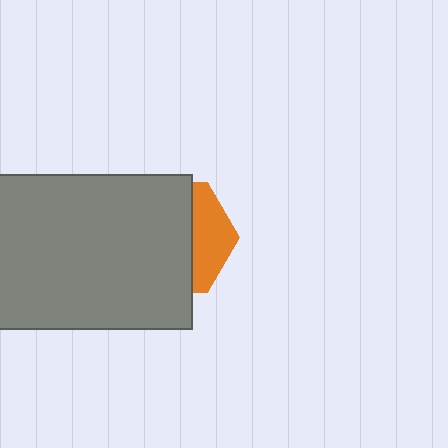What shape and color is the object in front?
The object in front is a gray rectangle.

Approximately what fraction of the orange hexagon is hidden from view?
Roughly 68% of the orange hexagon is hidden behind the gray rectangle.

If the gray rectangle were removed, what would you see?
You would see the complete orange hexagon.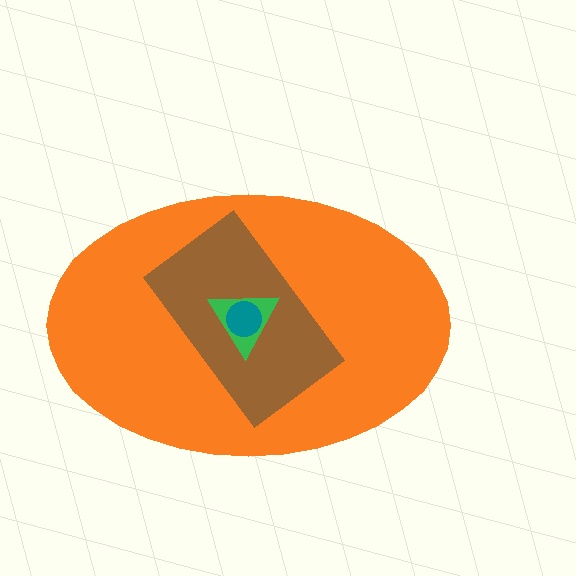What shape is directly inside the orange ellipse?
The brown rectangle.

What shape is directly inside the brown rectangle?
The green triangle.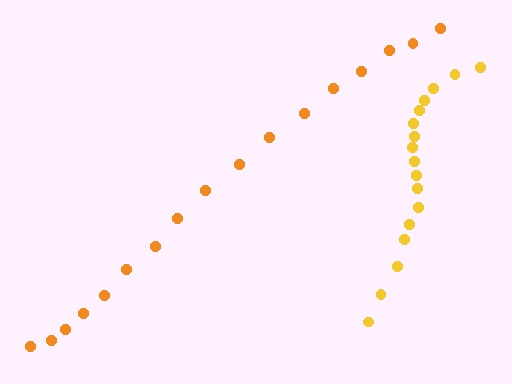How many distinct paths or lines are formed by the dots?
There are 2 distinct paths.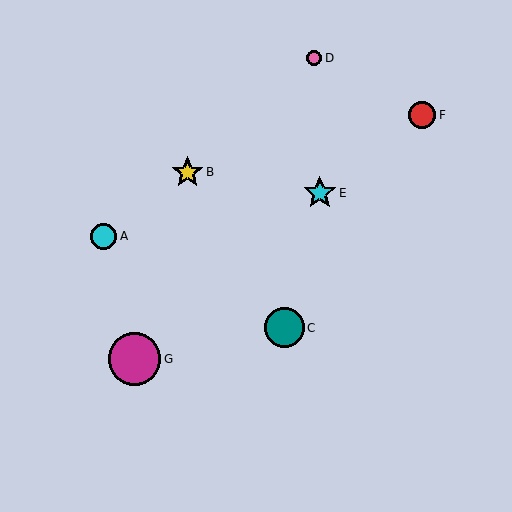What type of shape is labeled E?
Shape E is a cyan star.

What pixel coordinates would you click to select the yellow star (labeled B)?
Click at (188, 173) to select the yellow star B.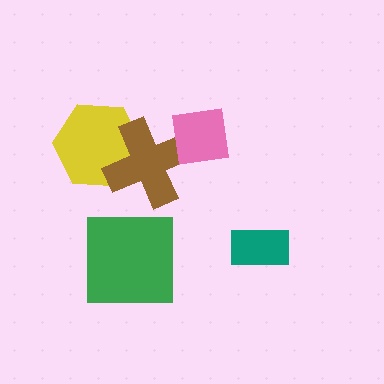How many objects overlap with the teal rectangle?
0 objects overlap with the teal rectangle.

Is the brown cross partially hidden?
Yes, it is partially covered by another shape.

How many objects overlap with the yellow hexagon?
1 object overlaps with the yellow hexagon.